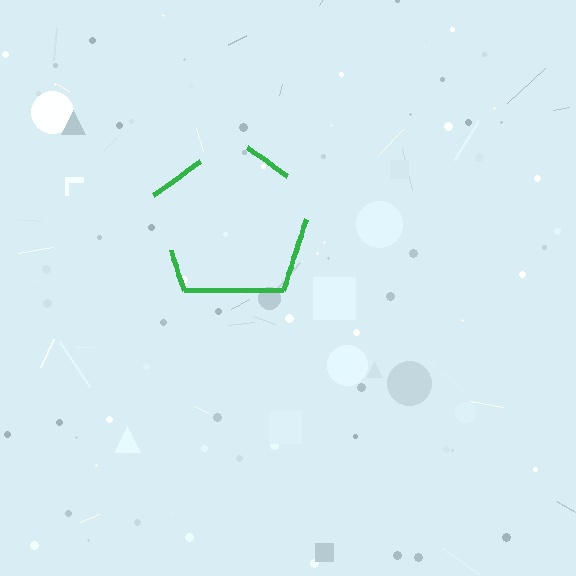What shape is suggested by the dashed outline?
The dashed outline suggests a pentagon.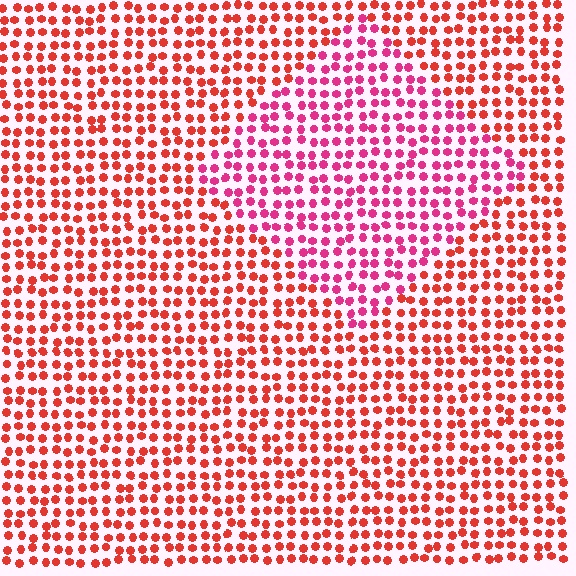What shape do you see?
I see a diamond.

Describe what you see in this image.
The image is filled with small red elements in a uniform arrangement. A diamond-shaped region is visible where the elements are tinted to a slightly different hue, forming a subtle color boundary.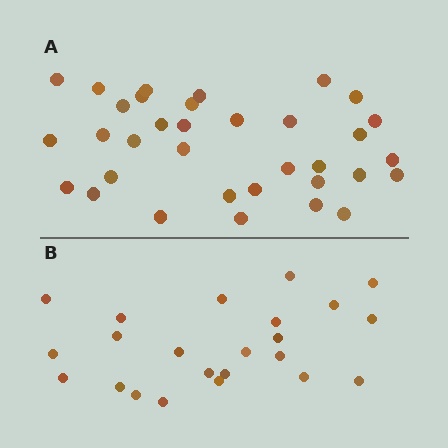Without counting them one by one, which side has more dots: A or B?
Region A (the top region) has more dots.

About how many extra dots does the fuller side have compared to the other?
Region A has roughly 12 or so more dots than region B.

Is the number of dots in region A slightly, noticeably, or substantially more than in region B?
Region A has substantially more. The ratio is roughly 1.5 to 1.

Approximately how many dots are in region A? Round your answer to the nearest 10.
About 30 dots. (The exact count is 34, which rounds to 30.)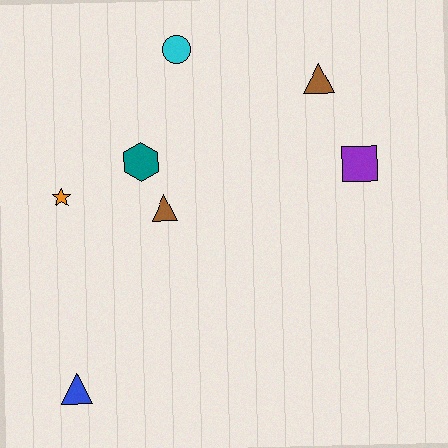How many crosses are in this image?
There are no crosses.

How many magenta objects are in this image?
There are no magenta objects.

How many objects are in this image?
There are 7 objects.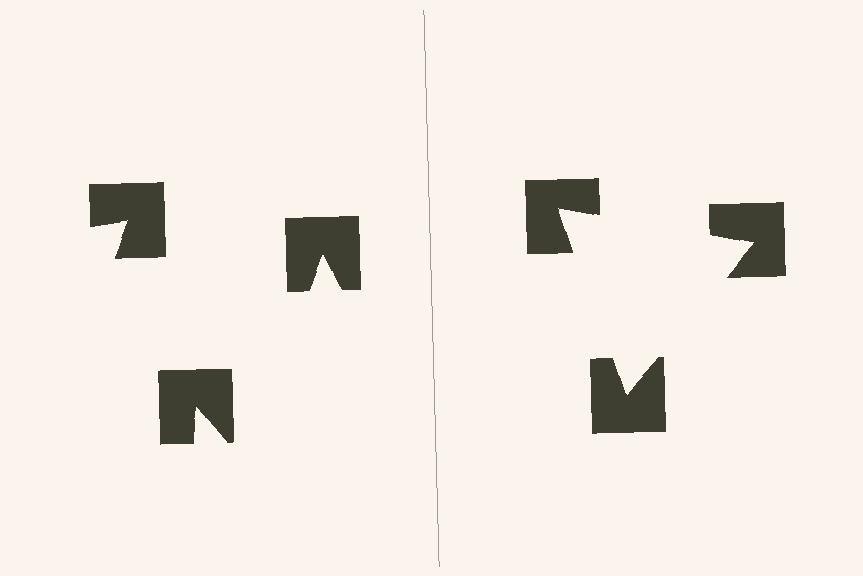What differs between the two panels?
The notched squares are positioned identically on both sides; only the wedge orientations differ. On the right they align to a triangle; on the left they are misaligned.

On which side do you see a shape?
An illusory triangle appears on the right side. On the left side the wedge cuts are rotated, so no coherent shape forms.